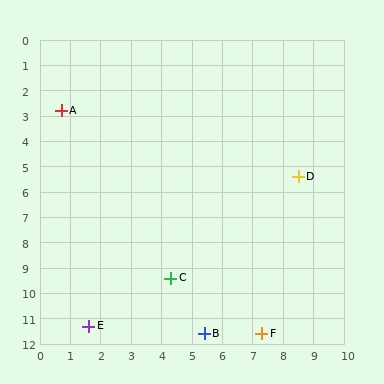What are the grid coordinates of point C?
Point C is at approximately (4.3, 9.4).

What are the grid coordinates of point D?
Point D is at approximately (8.5, 5.4).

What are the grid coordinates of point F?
Point F is at approximately (7.3, 11.6).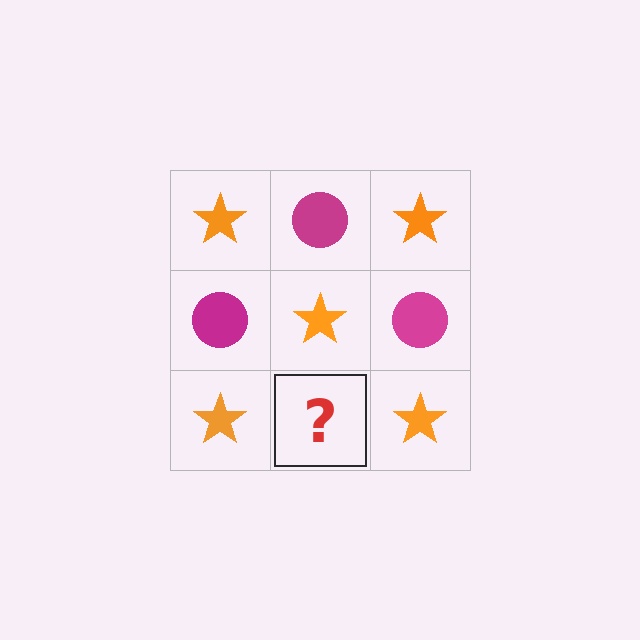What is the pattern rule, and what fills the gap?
The rule is that it alternates orange star and magenta circle in a checkerboard pattern. The gap should be filled with a magenta circle.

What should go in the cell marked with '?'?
The missing cell should contain a magenta circle.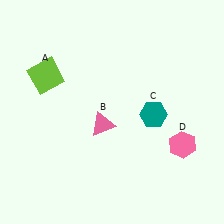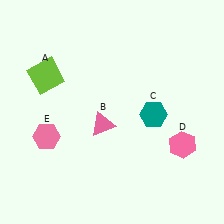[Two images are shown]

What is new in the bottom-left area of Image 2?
A pink hexagon (E) was added in the bottom-left area of Image 2.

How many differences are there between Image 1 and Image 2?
There is 1 difference between the two images.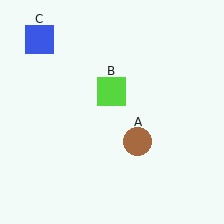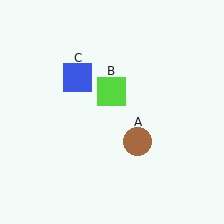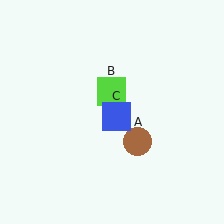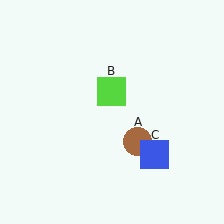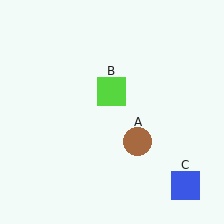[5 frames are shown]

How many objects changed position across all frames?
1 object changed position: blue square (object C).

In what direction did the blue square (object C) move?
The blue square (object C) moved down and to the right.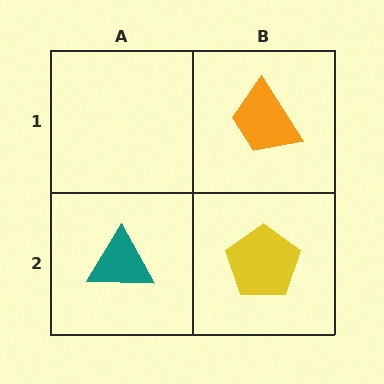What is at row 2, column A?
A teal triangle.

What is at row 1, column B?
An orange trapezoid.